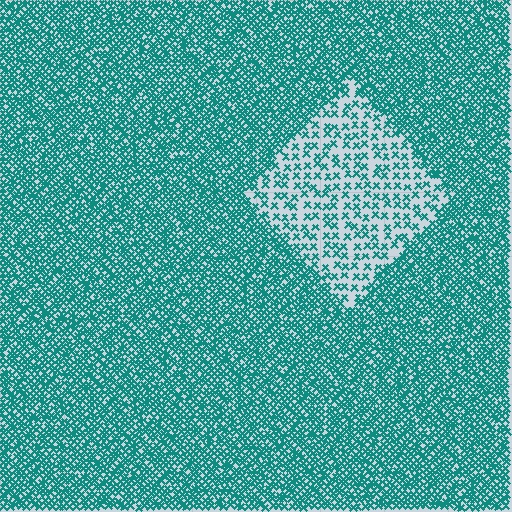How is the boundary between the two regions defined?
The boundary is defined by a change in element density (approximately 2.7x ratio). All elements are the same color, size, and shape.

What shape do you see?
I see a diamond.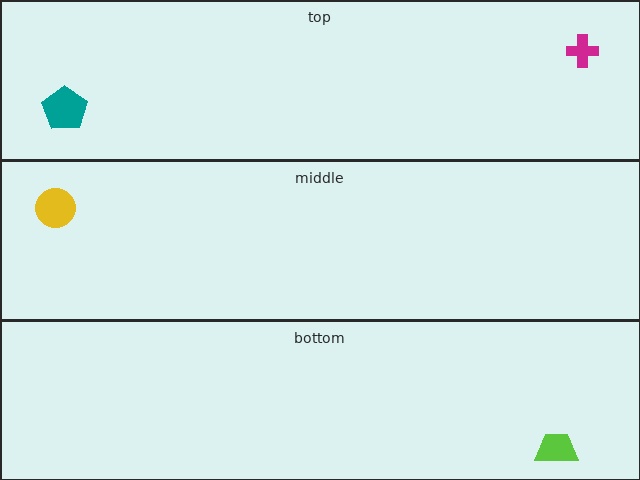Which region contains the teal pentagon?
The top region.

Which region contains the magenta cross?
The top region.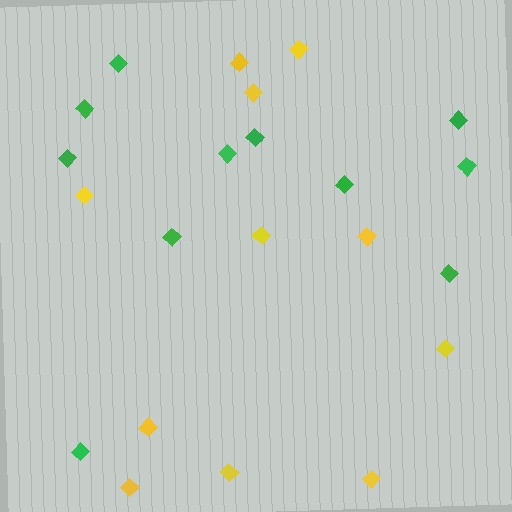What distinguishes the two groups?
There are 2 groups: one group of yellow diamonds (11) and one group of green diamonds (11).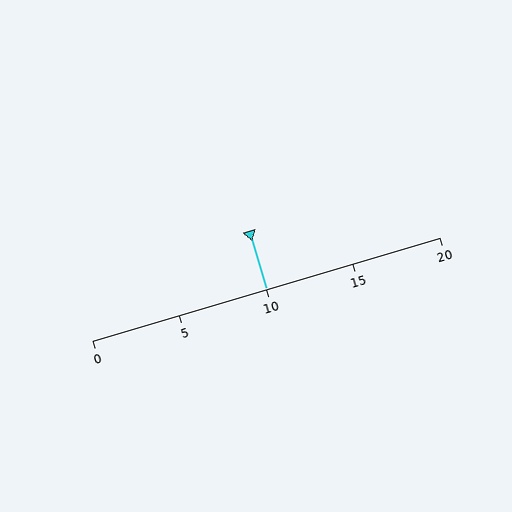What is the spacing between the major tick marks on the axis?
The major ticks are spaced 5 apart.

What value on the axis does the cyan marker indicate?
The marker indicates approximately 10.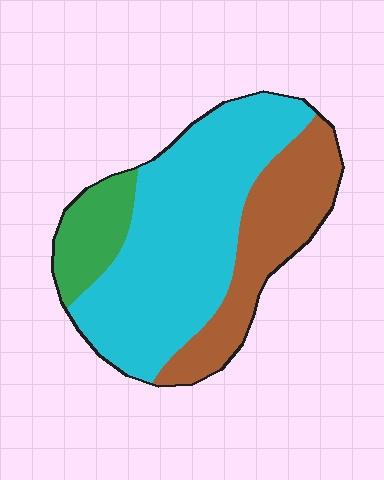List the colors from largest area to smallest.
From largest to smallest: cyan, brown, green.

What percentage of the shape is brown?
Brown takes up between a quarter and a half of the shape.